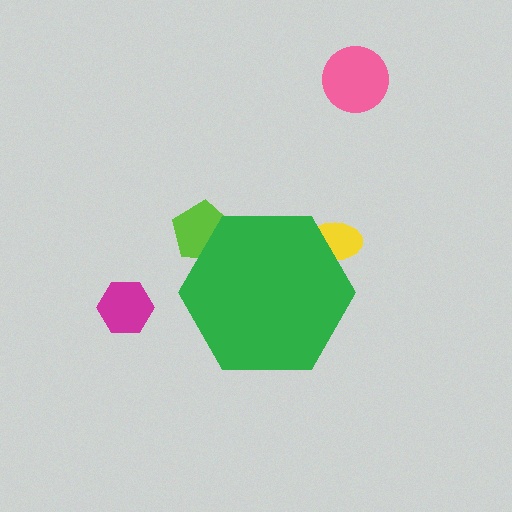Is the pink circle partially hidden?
No, the pink circle is fully visible.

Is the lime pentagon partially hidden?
Yes, the lime pentagon is partially hidden behind the green hexagon.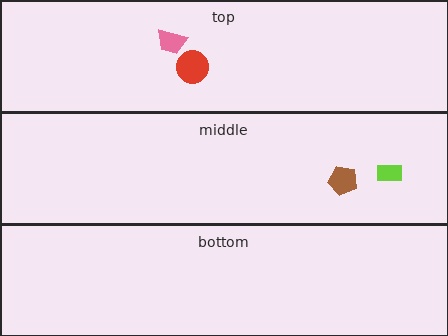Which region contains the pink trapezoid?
The top region.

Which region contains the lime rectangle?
The middle region.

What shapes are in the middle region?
The lime rectangle, the brown pentagon.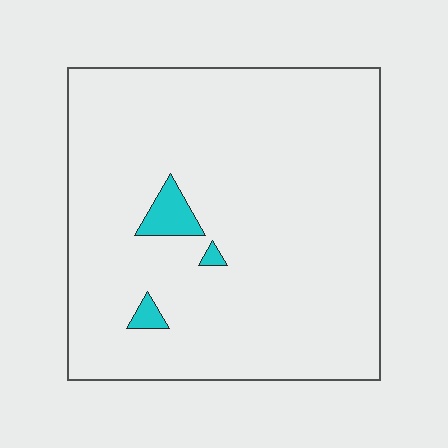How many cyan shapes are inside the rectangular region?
3.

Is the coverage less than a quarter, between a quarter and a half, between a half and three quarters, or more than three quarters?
Less than a quarter.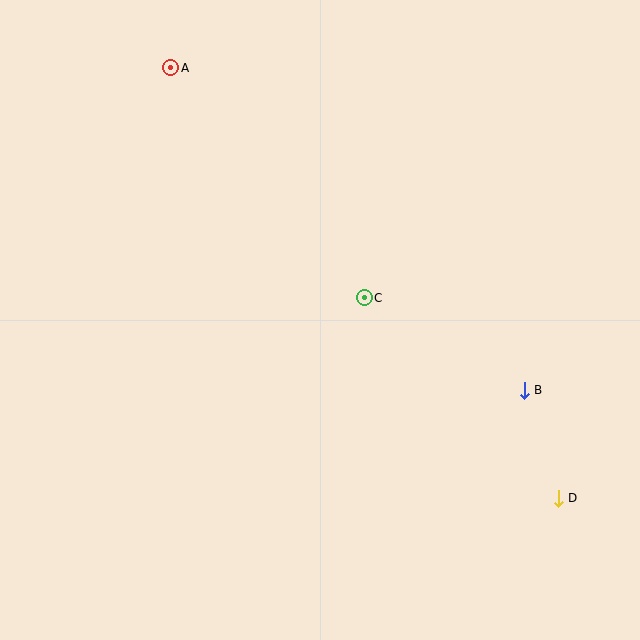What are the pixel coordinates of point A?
Point A is at (171, 68).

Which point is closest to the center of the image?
Point C at (364, 298) is closest to the center.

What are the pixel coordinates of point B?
Point B is at (524, 390).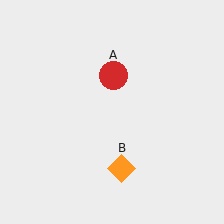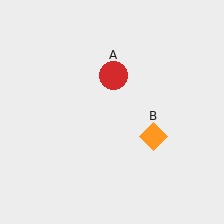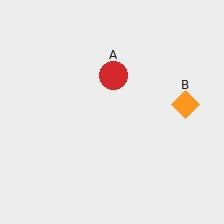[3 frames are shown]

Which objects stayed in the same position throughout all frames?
Red circle (object A) remained stationary.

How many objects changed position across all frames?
1 object changed position: orange diamond (object B).